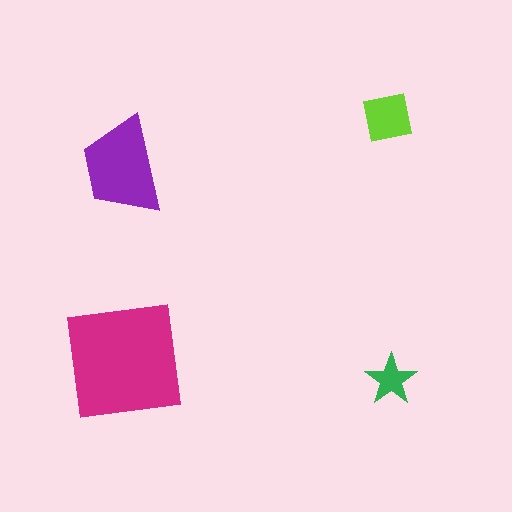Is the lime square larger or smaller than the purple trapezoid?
Smaller.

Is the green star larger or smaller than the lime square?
Smaller.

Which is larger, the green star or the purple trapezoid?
The purple trapezoid.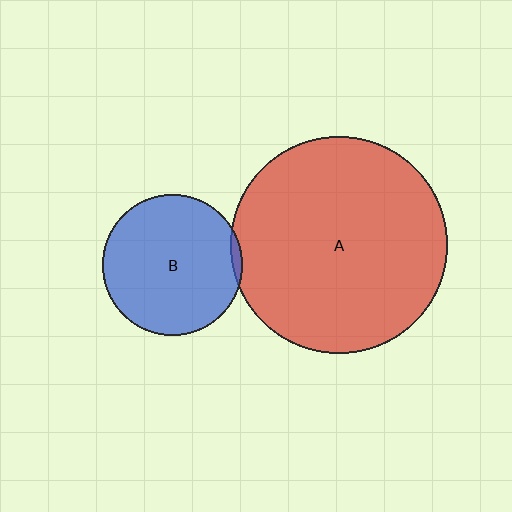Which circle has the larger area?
Circle A (red).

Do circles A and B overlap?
Yes.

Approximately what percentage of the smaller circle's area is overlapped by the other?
Approximately 5%.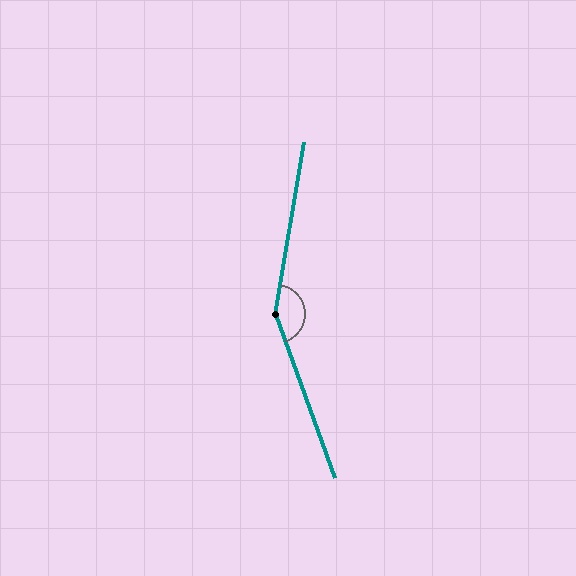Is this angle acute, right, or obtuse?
It is obtuse.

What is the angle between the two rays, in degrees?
Approximately 151 degrees.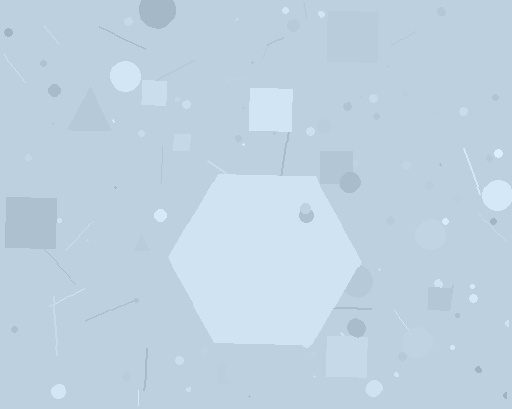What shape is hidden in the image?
A hexagon is hidden in the image.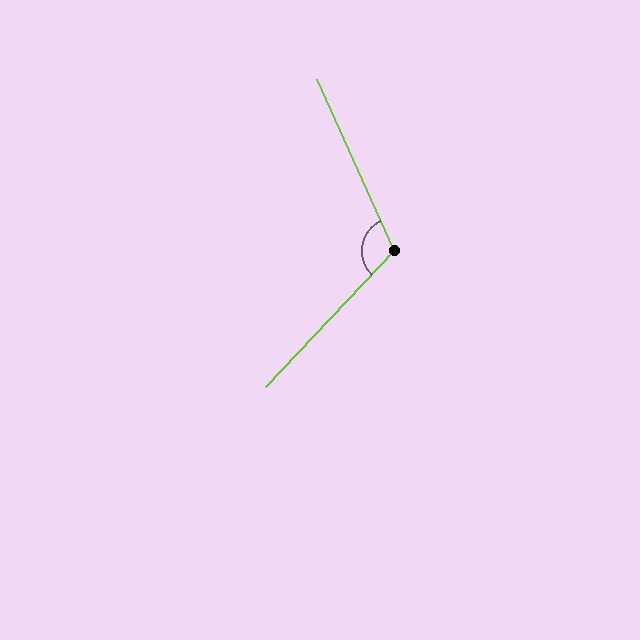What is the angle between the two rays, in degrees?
Approximately 112 degrees.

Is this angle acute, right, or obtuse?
It is obtuse.